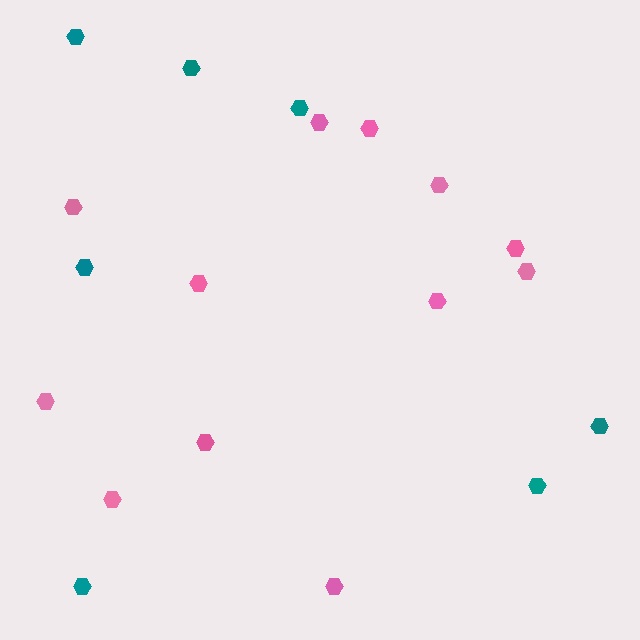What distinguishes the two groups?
There are 2 groups: one group of pink hexagons (12) and one group of teal hexagons (7).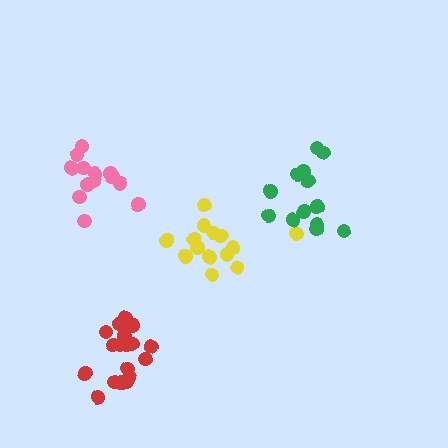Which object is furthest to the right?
The green cluster is rightmost.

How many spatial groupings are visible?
There are 4 spatial groupings.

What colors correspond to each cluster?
The clusters are colored: yellow, green, pink, red.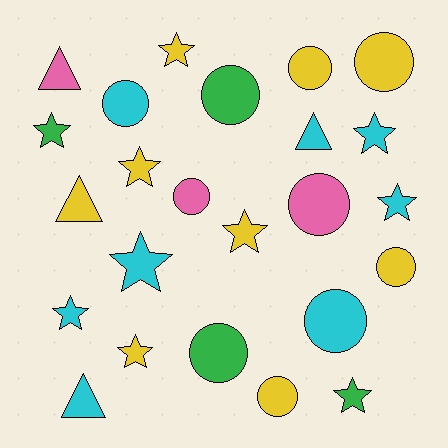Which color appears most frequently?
Yellow, with 9 objects.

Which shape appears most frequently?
Circle, with 10 objects.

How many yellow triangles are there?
There is 1 yellow triangle.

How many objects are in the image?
There are 24 objects.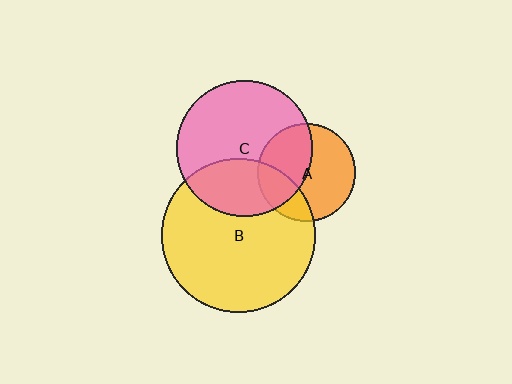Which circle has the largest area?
Circle B (yellow).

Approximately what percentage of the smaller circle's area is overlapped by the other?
Approximately 45%.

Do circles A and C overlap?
Yes.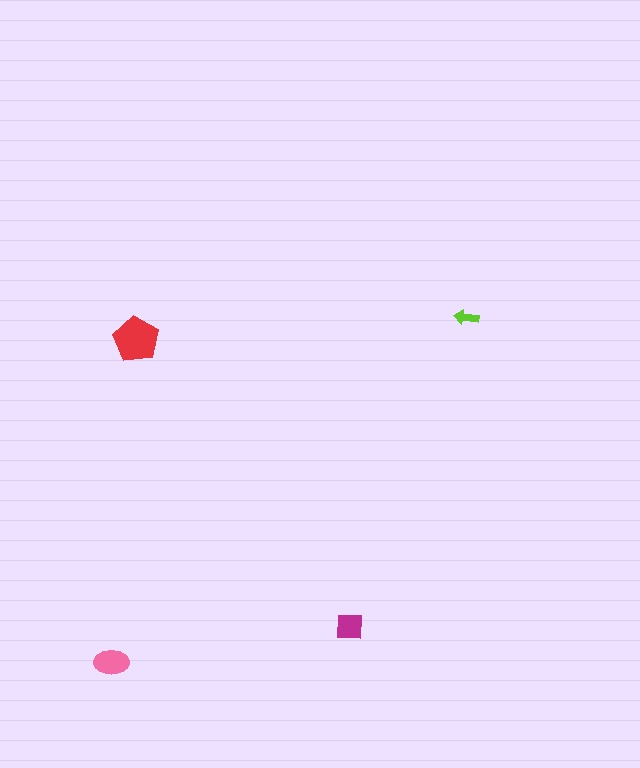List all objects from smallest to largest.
The lime arrow, the magenta square, the pink ellipse, the red pentagon.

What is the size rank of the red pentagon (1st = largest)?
1st.